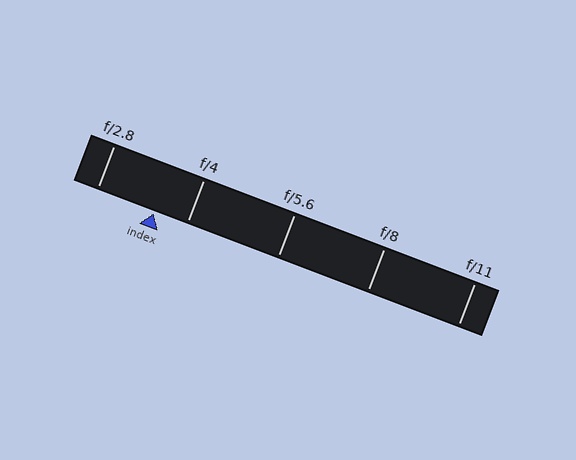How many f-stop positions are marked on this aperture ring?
There are 5 f-stop positions marked.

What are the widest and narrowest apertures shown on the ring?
The widest aperture shown is f/2.8 and the narrowest is f/11.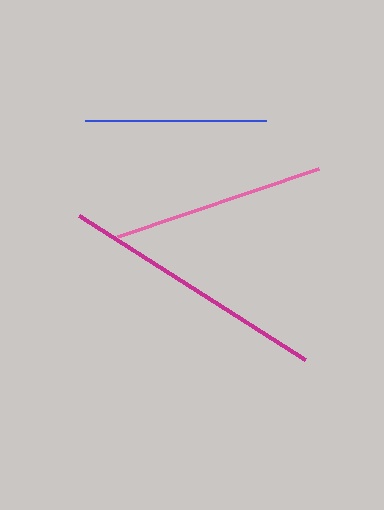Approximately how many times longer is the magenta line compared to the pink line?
The magenta line is approximately 1.3 times the length of the pink line.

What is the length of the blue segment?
The blue segment is approximately 181 pixels long.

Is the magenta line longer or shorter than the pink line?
The magenta line is longer than the pink line.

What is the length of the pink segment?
The pink segment is approximately 212 pixels long.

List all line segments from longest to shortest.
From longest to shortest: magenta, pink, blue.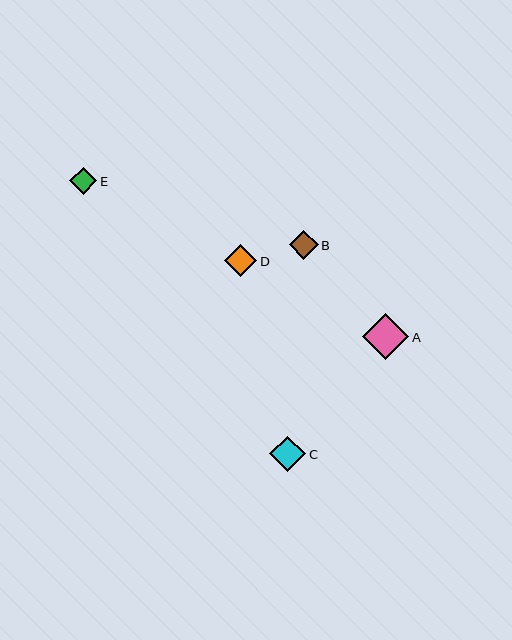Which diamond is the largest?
Diamond A is the largest with a size of approximately 46 pixels.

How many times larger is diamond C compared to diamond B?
Diamond C is approximately 1.2 times the size of diamond B.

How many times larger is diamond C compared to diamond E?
Diamond C is approximately 1.3 times the size of diamond E.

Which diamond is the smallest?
Diamond E is the smallest with a size of approximately 27 pixels.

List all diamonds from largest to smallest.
From largest to smallest: A, C, D, B, E.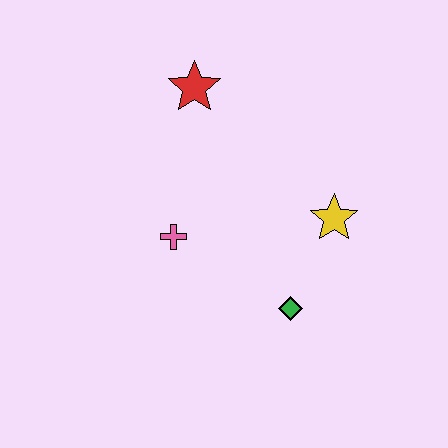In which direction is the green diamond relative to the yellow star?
The green diamond is below the yellow star.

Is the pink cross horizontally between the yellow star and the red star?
No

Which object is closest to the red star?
The pink cross is closest to the red star.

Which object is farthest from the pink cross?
The yellow star is farthest from the pink cross.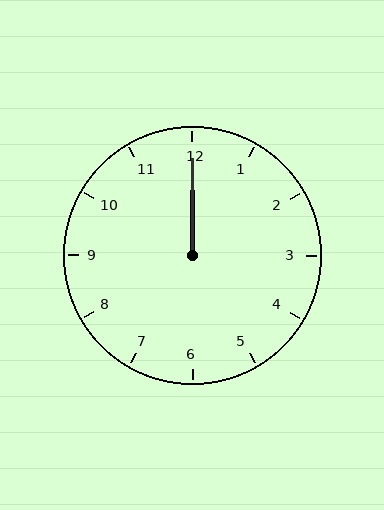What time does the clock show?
12:00.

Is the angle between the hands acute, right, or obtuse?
It is acute.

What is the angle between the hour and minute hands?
Approximately 0 degrees.